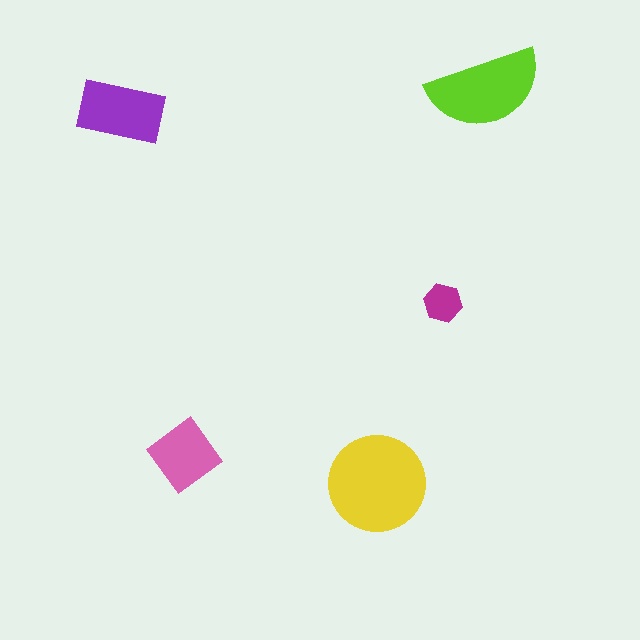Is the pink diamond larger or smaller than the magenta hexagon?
Larger.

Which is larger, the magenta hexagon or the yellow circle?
The yellow circle.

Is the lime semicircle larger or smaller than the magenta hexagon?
Larger.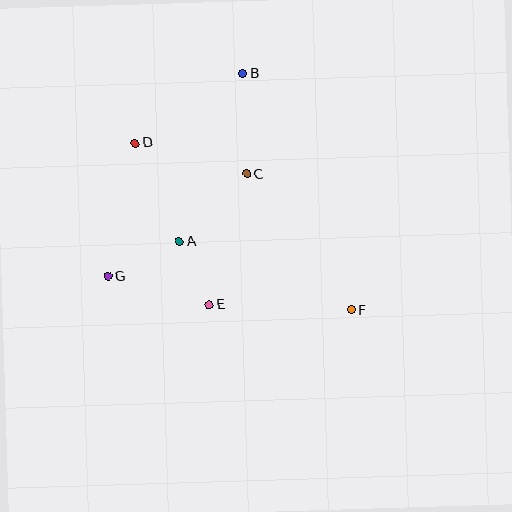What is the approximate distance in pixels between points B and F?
The distance between B and F is approximately 260 pixels.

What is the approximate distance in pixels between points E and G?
The distance between E and G is approximately 105 pixels.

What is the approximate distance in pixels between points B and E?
The distance between B and E is approximately 233 pixels.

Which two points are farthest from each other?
Points D and F are farthest from each other.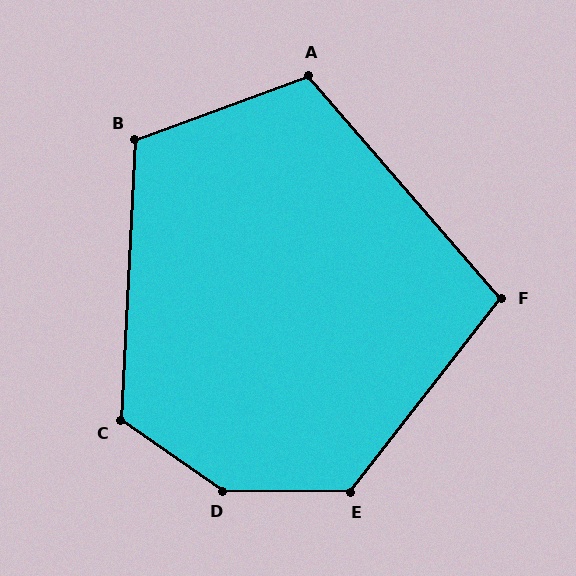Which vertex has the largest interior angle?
D, at approximately 146 degrees.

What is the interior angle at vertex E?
Approximately 127 degrees (obtuse).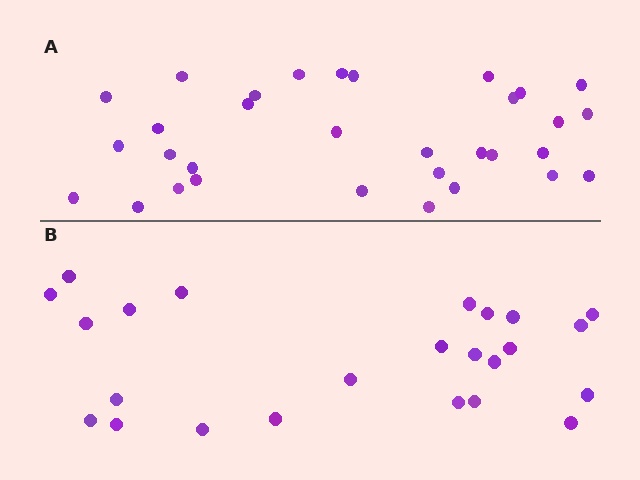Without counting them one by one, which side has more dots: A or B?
Region A (the top region) has more dots.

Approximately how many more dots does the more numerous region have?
Region A has roughly 8 or so more dots than region B.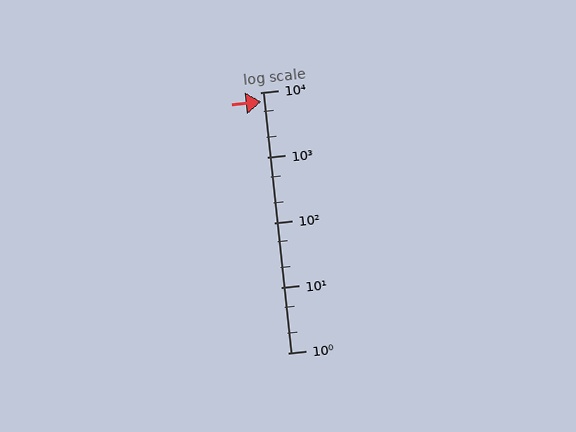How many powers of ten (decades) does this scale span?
The scale spans 4 decades, from 1 to 10000.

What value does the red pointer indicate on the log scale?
The pointer indicates approximately 7200.